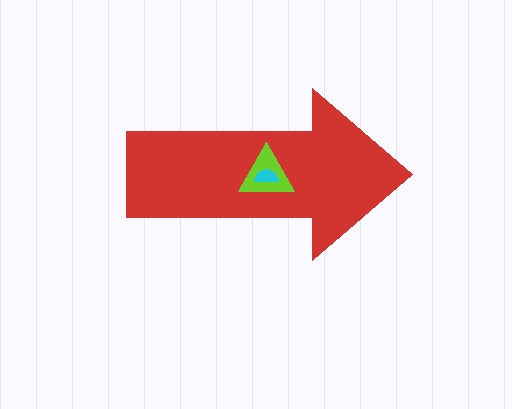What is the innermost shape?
The cyan semicircle.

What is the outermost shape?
The red arrow.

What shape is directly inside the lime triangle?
The cyan semicircle.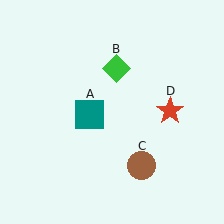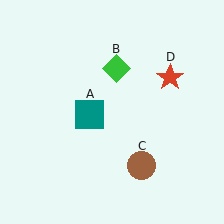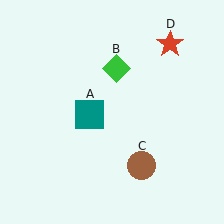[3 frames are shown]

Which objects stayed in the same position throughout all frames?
Teal square (object A) and green diamond (object B) and brown circle (object C) remained stationary.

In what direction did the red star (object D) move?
The red star (object D) moved up.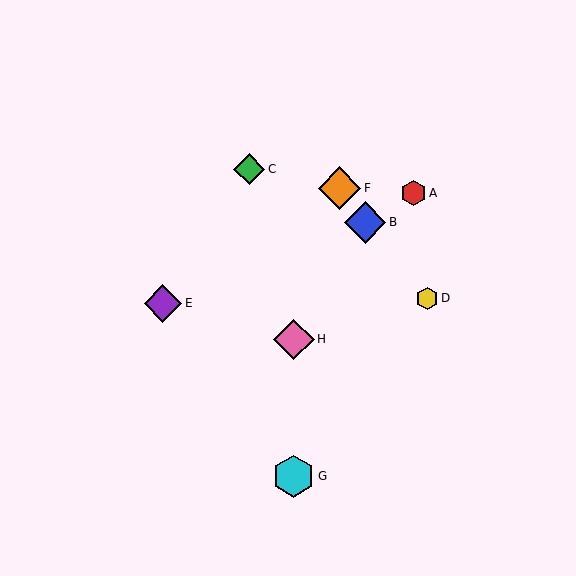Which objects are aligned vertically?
Objects G, H are aligned vertically.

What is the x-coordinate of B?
Object B is at x≈365.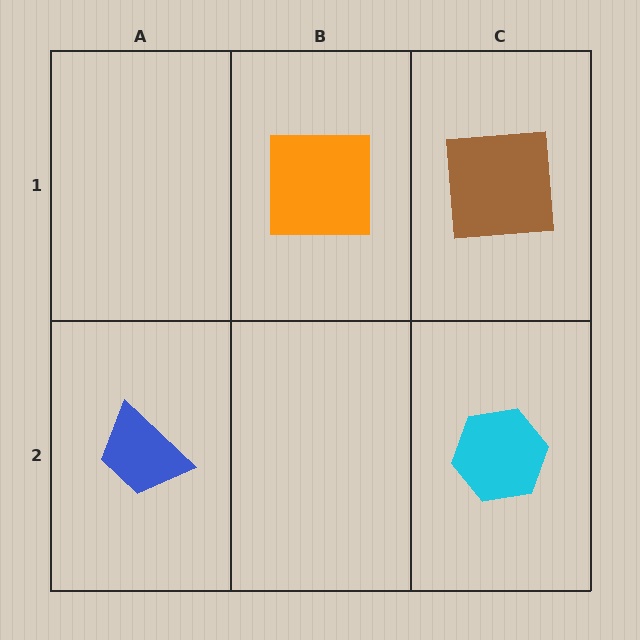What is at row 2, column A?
A blue trapezoid.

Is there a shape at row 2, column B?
No, that cell is empty.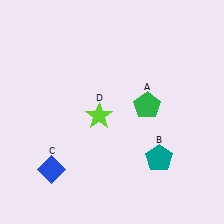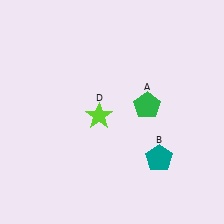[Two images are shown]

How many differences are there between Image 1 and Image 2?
There is 1 difference between the two images.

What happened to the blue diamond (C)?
The blue diamond (C) was removed in Image 2. It was in the bottom-left area of Image 1.